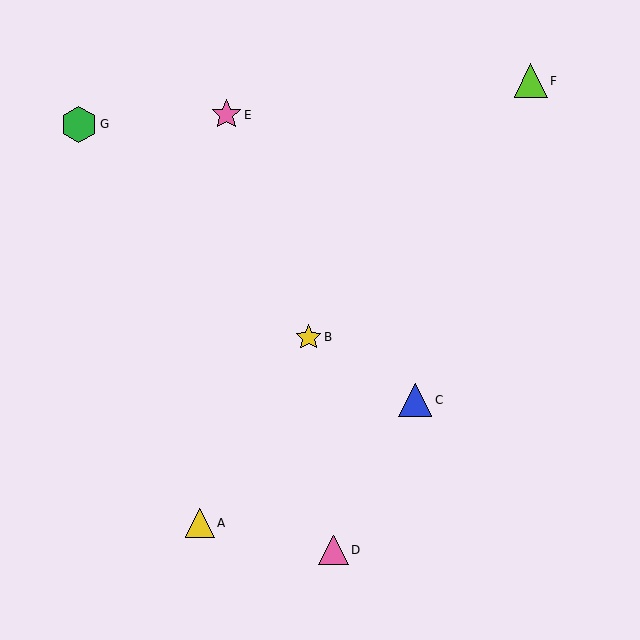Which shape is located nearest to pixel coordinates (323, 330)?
The yellow star (labeled B) at (309, 337) is nearest to that location.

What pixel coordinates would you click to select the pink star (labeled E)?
Click at (226, 115) to select the pink star E.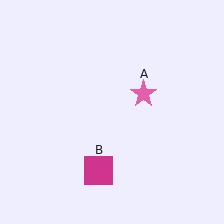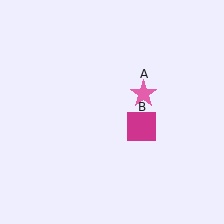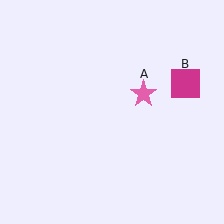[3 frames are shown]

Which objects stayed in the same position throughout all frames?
Pink star (object A) remained stationary.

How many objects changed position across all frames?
1 object changed position: magenta square (object B).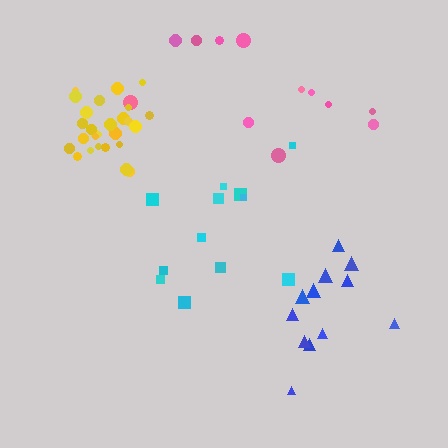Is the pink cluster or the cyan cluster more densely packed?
Cyan.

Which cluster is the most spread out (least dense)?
Pink.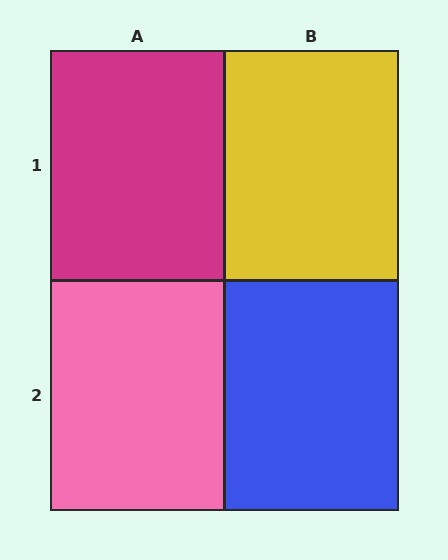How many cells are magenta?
1 cell is magenta.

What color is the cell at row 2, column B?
Blue.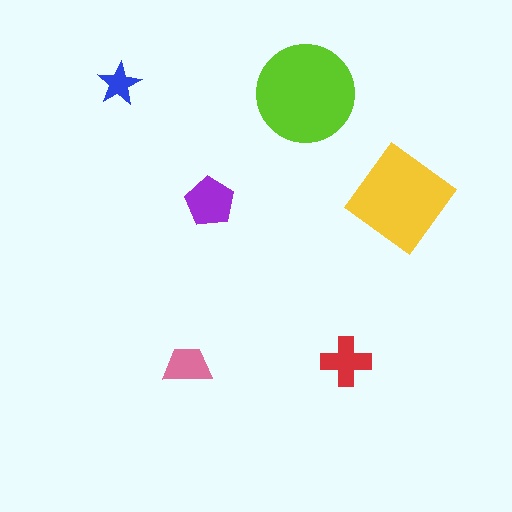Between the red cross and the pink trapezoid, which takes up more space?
The red cross.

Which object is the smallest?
The blue star.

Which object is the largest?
The lime circle.